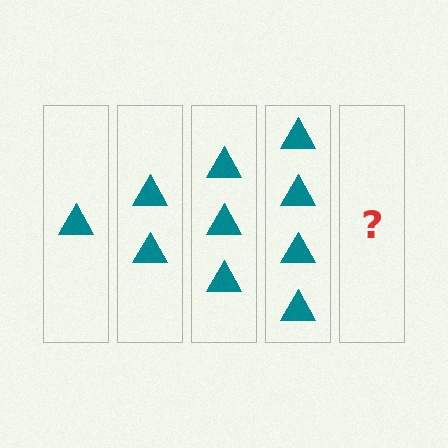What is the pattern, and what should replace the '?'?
The pattern is that each step adds one more triangle. The '?' should be 5 triangles.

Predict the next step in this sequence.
The next step is 5 triangles.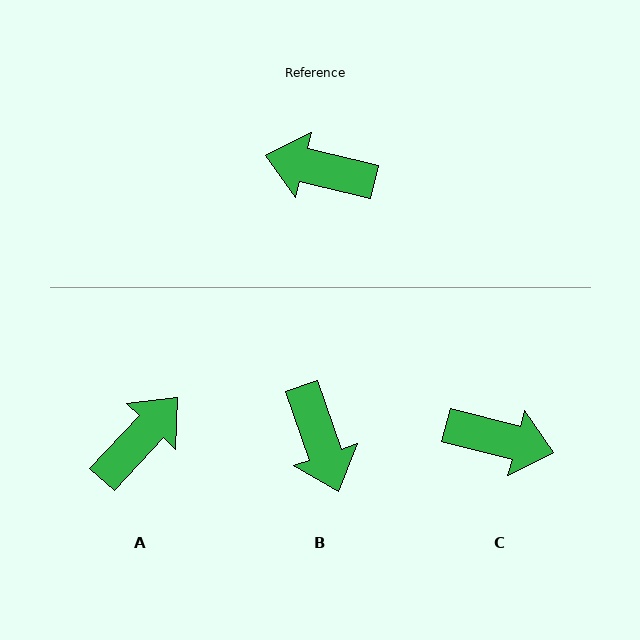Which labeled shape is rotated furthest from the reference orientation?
C, about 179 degrees away.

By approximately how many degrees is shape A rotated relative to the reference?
Approximately 119 degrees clockwise.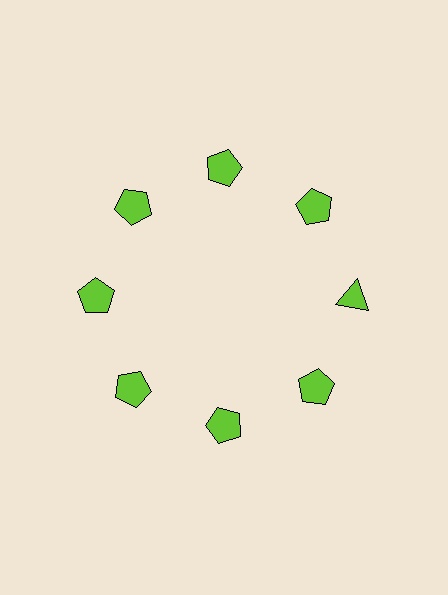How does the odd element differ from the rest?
It has a different shape: triangle instead of pentagon.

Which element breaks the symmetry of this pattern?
The lime triangle at roughly the 3 o'clock position breaks the symmetry. All other shapes are lime pentagons.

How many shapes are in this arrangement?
There are 8 shapes arranged in a ring pattern.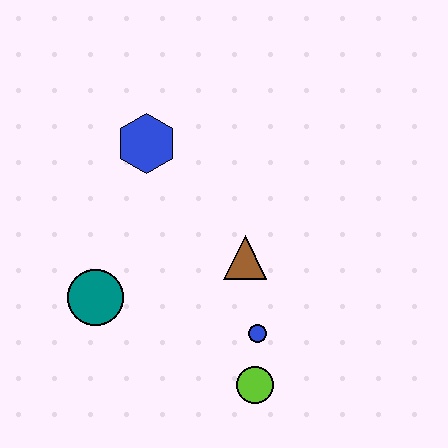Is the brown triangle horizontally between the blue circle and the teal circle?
Yes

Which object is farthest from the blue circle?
The blue hexagon is farthest from the blue circle.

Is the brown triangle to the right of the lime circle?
No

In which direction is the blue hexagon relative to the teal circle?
The blue hexagon is above the teal circle.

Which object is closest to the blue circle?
The lime circle is closest to the blue circle.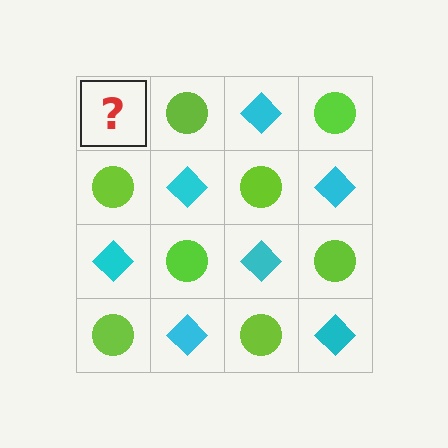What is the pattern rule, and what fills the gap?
The rule is that it alternates cyan diamond and lime circle in a checkerboard pattern. The gap should be filled with a cyan diamond.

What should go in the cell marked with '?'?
The missing cell should contain a cyan diamond.